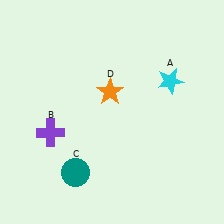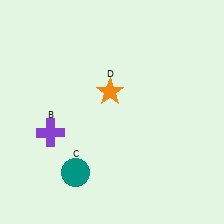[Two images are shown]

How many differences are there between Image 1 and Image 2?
There is 1 difference between the two images.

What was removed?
The cyan star (A) was removed in Image 2.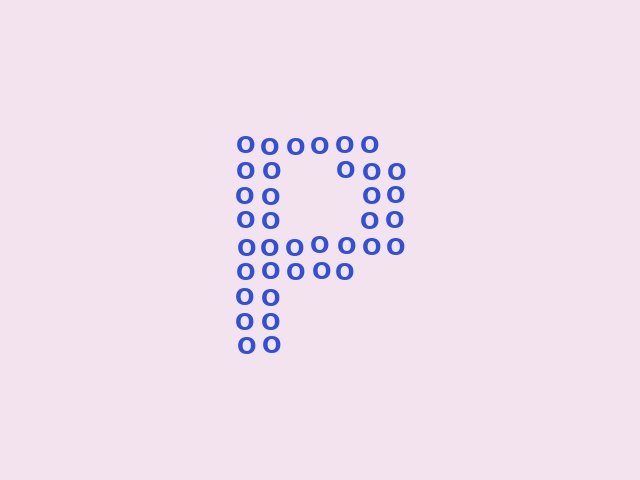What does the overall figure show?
The overall figure shows the letter P.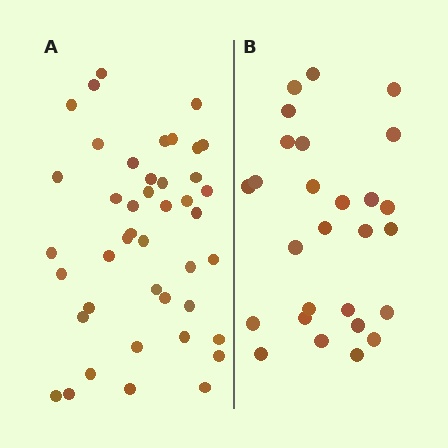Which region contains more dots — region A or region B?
Region A (the left region) has more dots.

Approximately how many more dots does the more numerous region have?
Region A has approximately 15 more dots than region B.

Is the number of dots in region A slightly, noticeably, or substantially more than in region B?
Region A has substantially more. The ratio is roughly 1.6 to 1.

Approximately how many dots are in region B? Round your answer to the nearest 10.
About 30 dots. (The exact count is 27, which rounds to 30.)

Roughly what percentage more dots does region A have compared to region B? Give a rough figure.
About 60% more.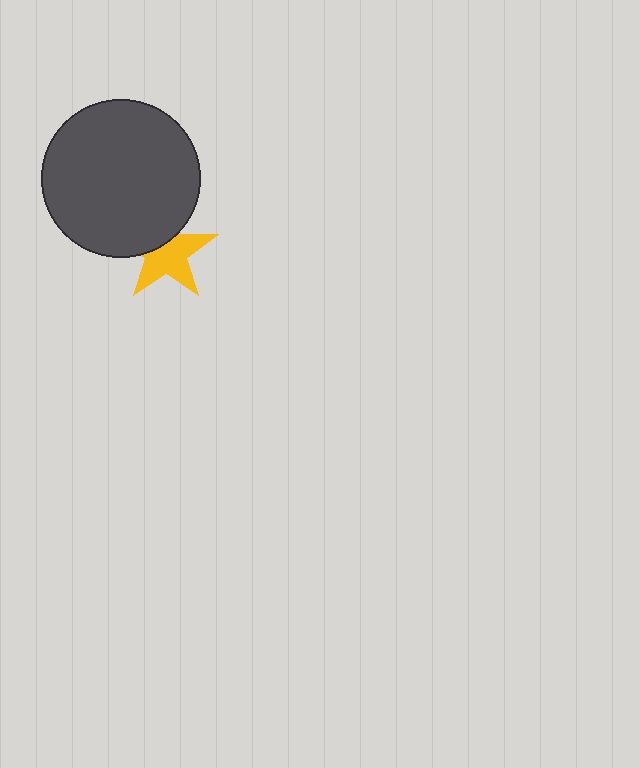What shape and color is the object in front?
The object in front is a dark gray circle.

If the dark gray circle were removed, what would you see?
You would see the complete yellow star.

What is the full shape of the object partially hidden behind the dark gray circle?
The partially hidden object is a yellow star.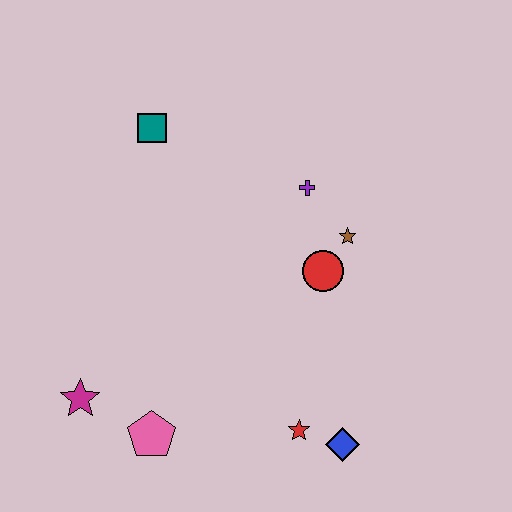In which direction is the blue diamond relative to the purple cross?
The blue diamond is below the purple cross.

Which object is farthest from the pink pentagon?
The teal square is farthest from the pink pentagon.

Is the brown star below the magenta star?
No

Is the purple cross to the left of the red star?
No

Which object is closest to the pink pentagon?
The magenta star is closest to the pink pentagon.